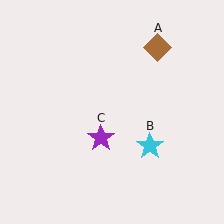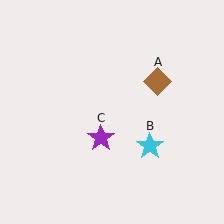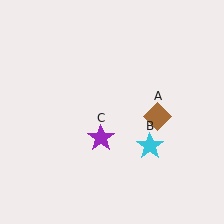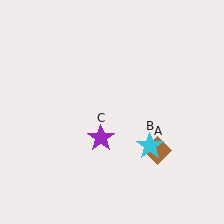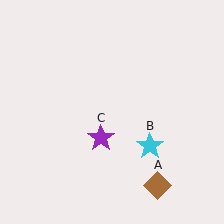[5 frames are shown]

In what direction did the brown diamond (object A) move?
The brown diamond (object A) moved down.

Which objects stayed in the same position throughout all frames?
Cyan star (object B) and purple star (object C) remained stationary.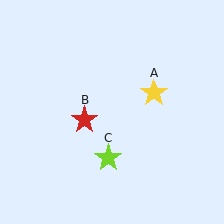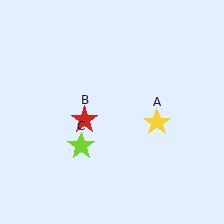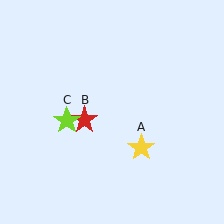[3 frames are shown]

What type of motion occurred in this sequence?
The yellow star (object A), lime star (object C) rotated clockwise around the center of the scene.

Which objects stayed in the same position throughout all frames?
Red star (object B) remained stationary.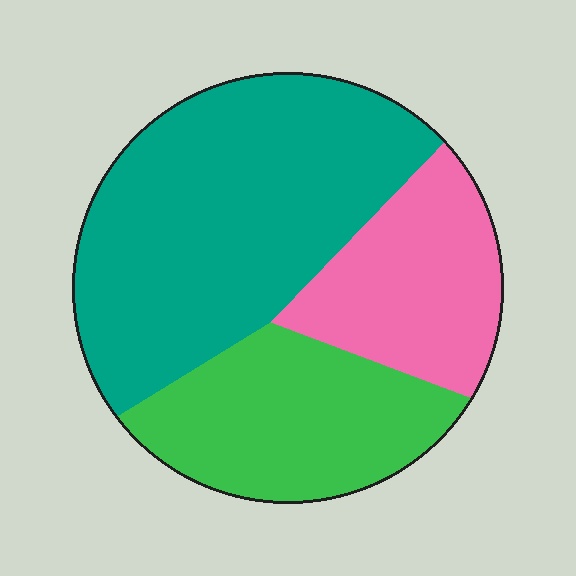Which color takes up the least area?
Pink, at roughly 20%.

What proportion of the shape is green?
Green covers about 25% of the shape.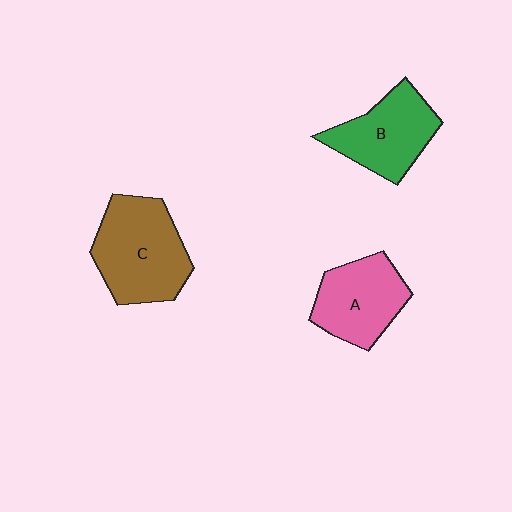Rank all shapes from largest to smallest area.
From largest to smallest: C (brown), B (green), A (pink).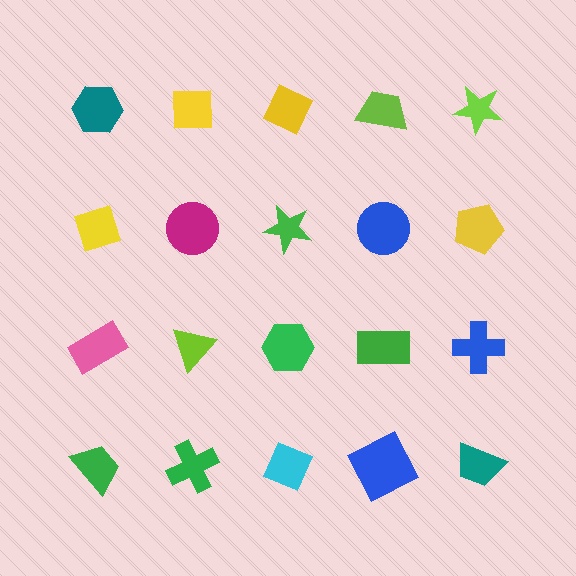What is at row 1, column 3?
A yellow diamond.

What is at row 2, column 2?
A magenta circle.